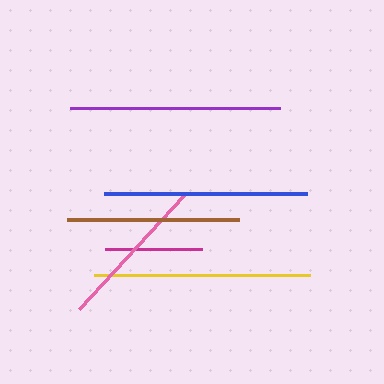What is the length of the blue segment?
The blue segment is approximately 203 pixels long.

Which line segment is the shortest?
The magenta line is the shortest at approximately 96 pixels.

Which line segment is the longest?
The yellow line is the longest at approximately 216 pixels.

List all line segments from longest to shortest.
From longest to shortest: yellow, purple, blue, brown, pink, magenta.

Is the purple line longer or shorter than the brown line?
The purple line is longer than the brown line.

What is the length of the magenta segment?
The magenta segment is approximately 96 pixels long.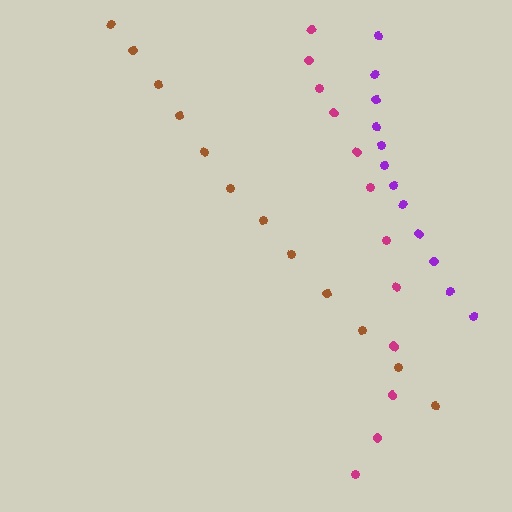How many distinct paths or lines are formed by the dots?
There are 3 distinct paths.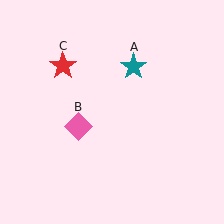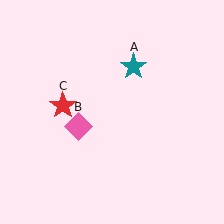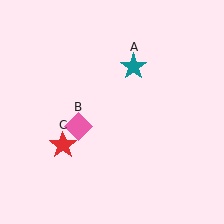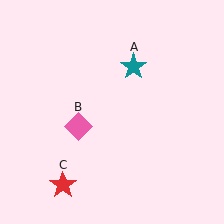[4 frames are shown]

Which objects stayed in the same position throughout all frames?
Teal star (object A) and pink diamond (object B) remained stationary.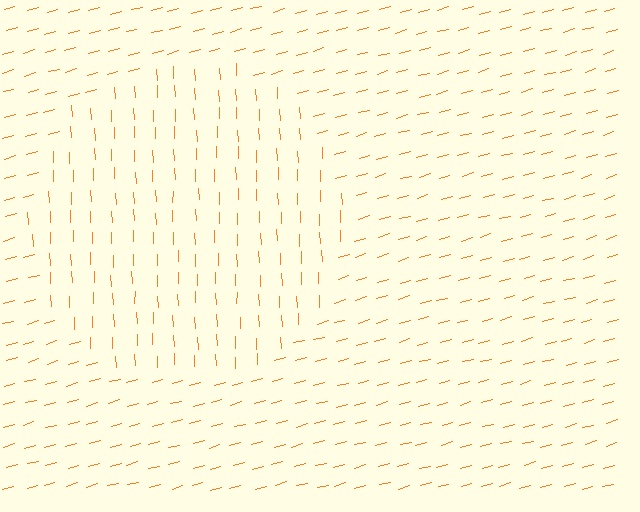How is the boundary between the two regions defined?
The boundary is defined purely by a change in line orientation (approximately 76 degrees difference). All lines are the same color and thickness.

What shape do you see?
I see a circle.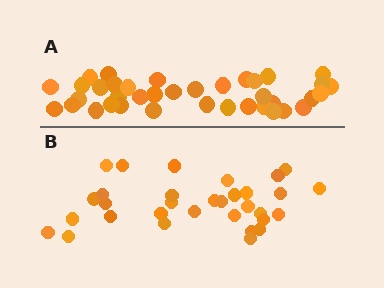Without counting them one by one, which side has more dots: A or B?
Region A (the top region) has more dots.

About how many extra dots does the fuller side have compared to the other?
Region A has about 6 more dots than region B.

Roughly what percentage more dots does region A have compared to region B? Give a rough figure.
About 20% more.